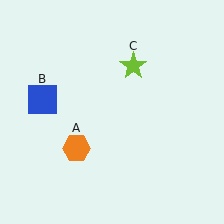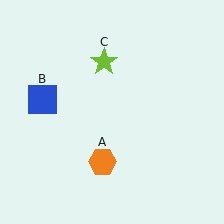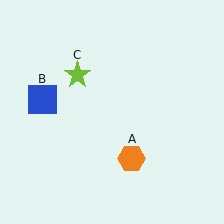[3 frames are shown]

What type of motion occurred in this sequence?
The orange hexagon (object A), lime star (object C) rotated counterclockwise around the center of the scene.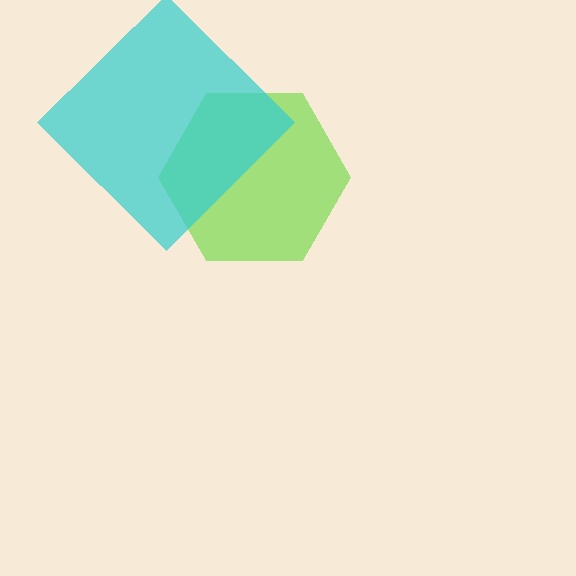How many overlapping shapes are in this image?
There are 2 overlapping shapes in the image.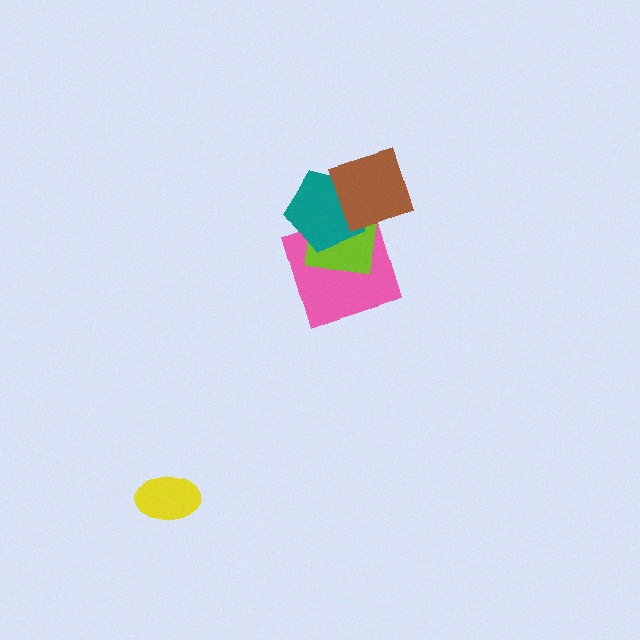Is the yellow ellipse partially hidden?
No, no other shape covers it.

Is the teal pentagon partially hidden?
Yes, it is partially covered by another shape.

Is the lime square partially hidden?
Yes, it is partially covered by another shape.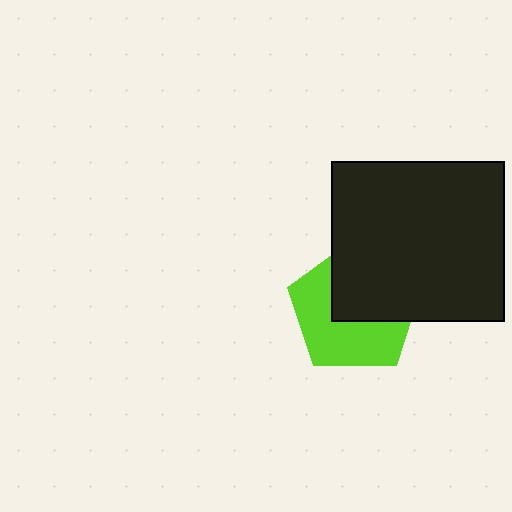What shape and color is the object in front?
The object in front is a black rectangle.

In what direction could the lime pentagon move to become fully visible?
The lime pentagon could move toward the lower-left. That would shift it out from behind the black rectangle entirely.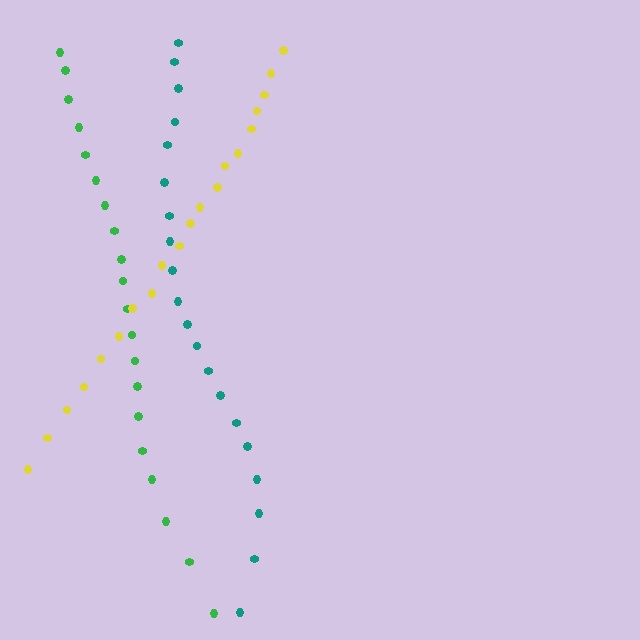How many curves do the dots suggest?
There are 3 distinct paths.